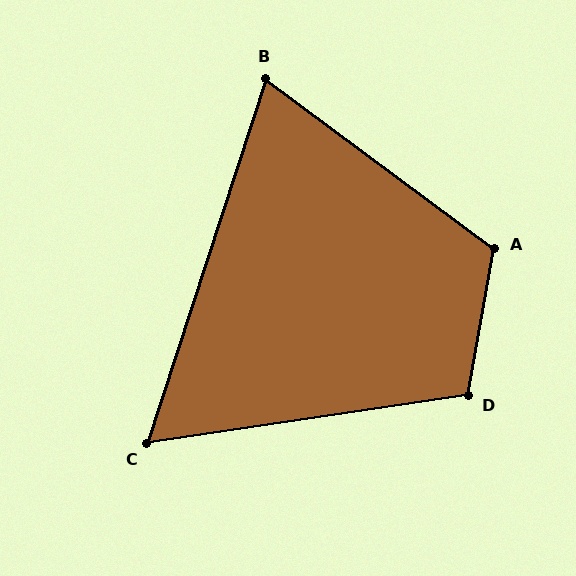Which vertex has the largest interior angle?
A, at approximately 117 degrees.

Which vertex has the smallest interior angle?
C, at approximately 63 degrees.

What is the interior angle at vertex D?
Approximately 108 degrees (obtuse).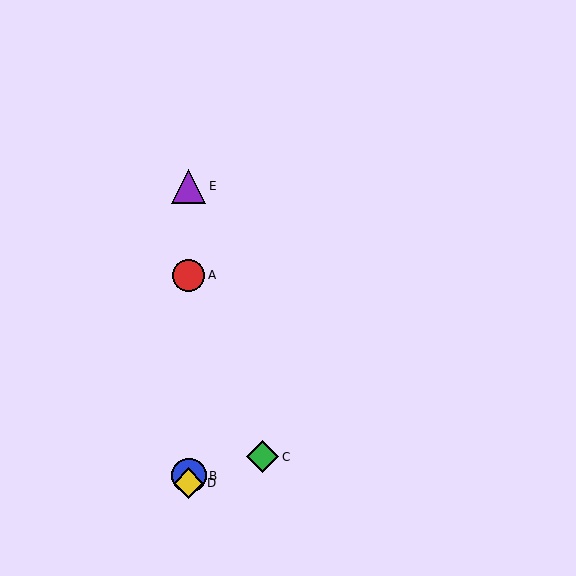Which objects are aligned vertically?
Objects A, B, D, E are aligned vertically.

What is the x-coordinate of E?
Object E is at x≈189.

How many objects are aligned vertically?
4 objects (A, B, D, E) are aligned vertically.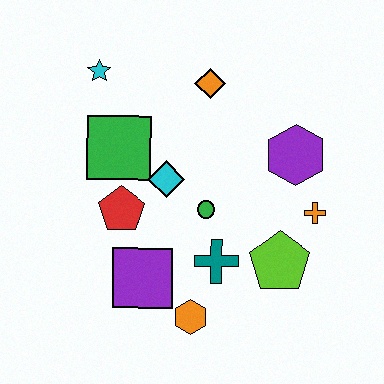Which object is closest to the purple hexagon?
The orange cross is closest to the purple hexagon.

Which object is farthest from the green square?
The orange cross is farthest from the green square.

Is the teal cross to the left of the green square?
No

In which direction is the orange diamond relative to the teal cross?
The orange diamond is above the teal cross.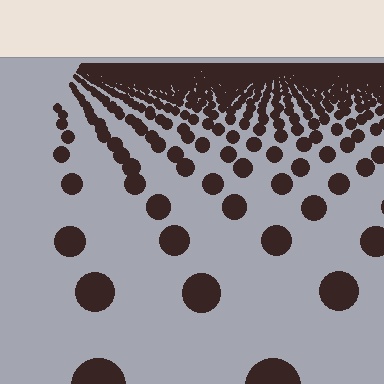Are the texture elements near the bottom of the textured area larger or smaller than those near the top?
Larger. Near the bottom, elements are closer to the viewer and appear at a bigger on-screen size.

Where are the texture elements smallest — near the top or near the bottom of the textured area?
Near the top.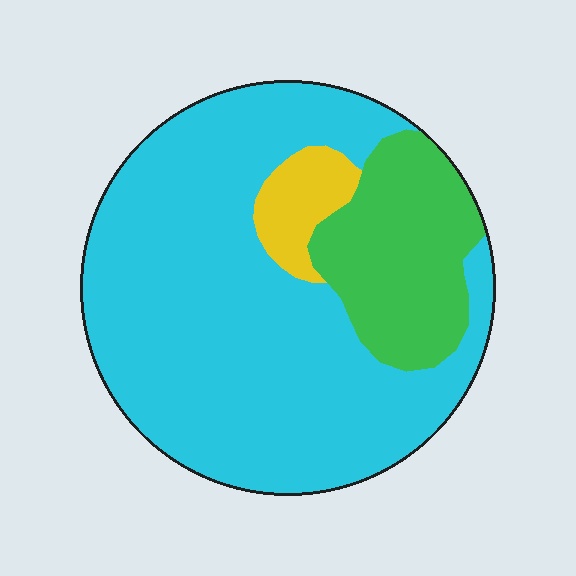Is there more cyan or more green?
Cyan.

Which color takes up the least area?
Yellow, at roughly 5%.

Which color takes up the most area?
Cyan, at roughly 75%.